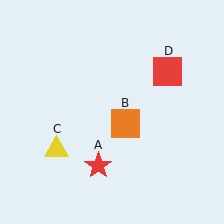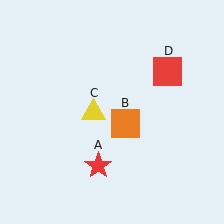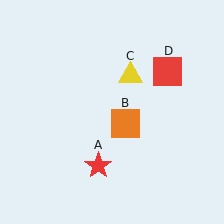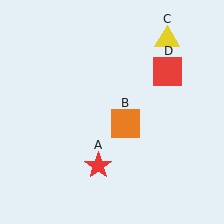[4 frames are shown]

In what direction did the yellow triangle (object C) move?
The yellow triangle (object C) moved up and to the right.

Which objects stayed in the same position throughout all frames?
Red star (object A) and orange square (object B) and red square (object D) remained stationary.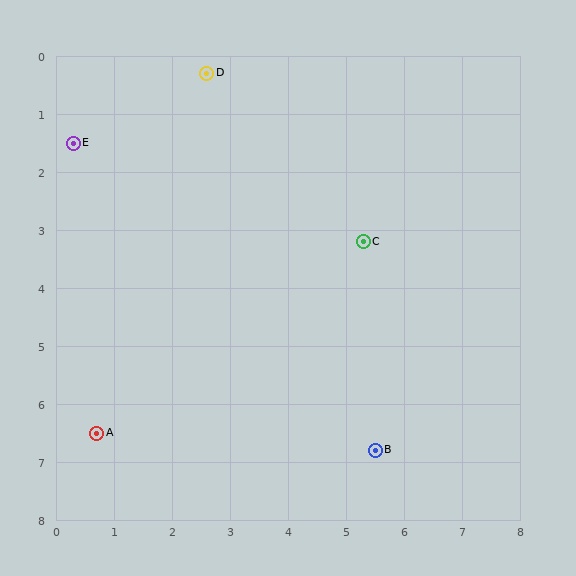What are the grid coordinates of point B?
Point B is at approximately (5.5, 6.8).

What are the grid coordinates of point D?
Point D is at approximately (2.6, 0.3).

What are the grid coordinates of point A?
Point A is at approximately (0.7, 6.5).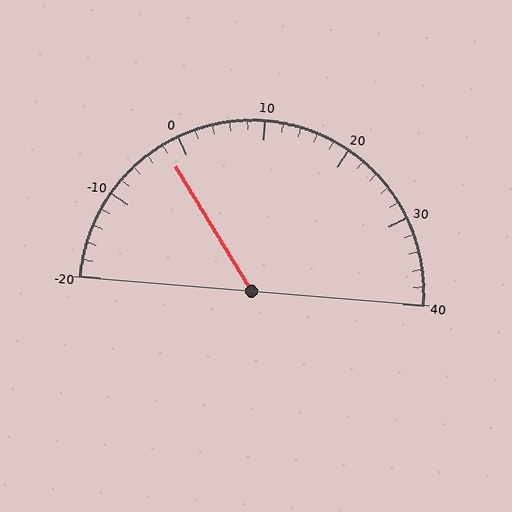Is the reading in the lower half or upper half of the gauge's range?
The reading is in the lower half of the range (-20 to 40).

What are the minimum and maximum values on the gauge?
The gauge ranges from -20 to 40.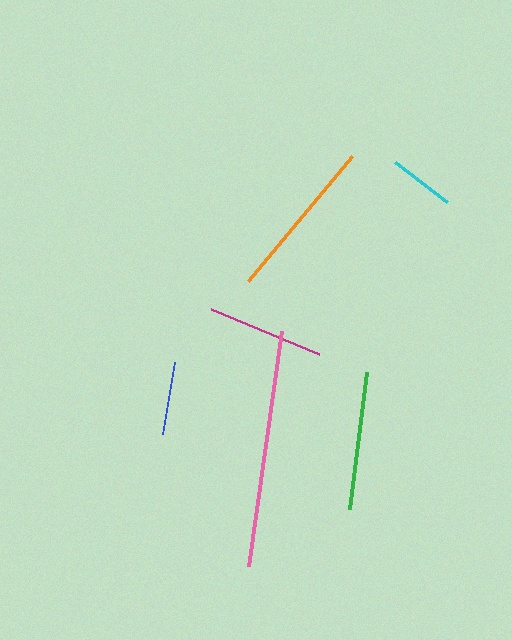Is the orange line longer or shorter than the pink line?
The pink line is longer than the orange line.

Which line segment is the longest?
The pink line is the longest at approximately 238 pixels.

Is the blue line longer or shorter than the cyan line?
The blue line is longer than the cyan line.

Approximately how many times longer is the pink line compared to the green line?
The pink line is approximately 1.7 times the length of the green line.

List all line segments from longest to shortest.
From longest to shortest: pink, orange, green, magenta, blue, cyan.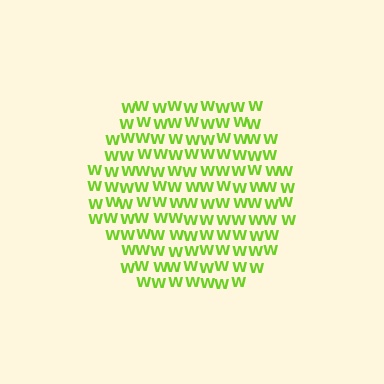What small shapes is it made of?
It is made of small letter W's.